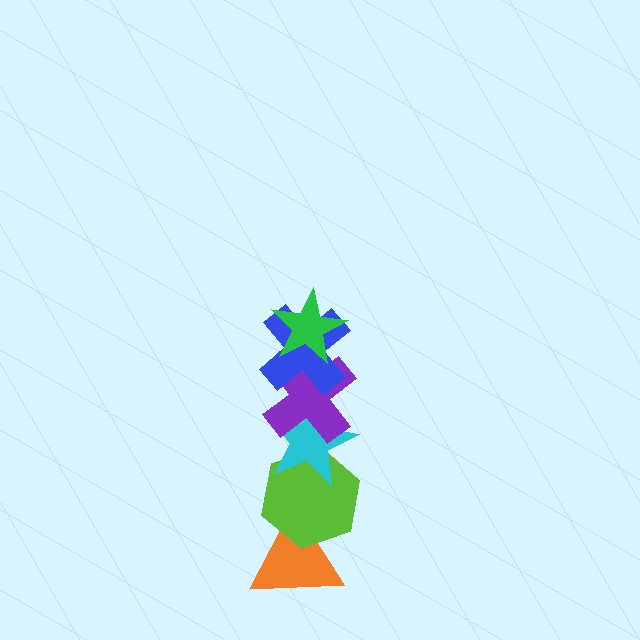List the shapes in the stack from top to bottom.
From top to bottom: the green star, the blue cross, the purple cross, the cyan star, the lime hexagon, the orange triangle.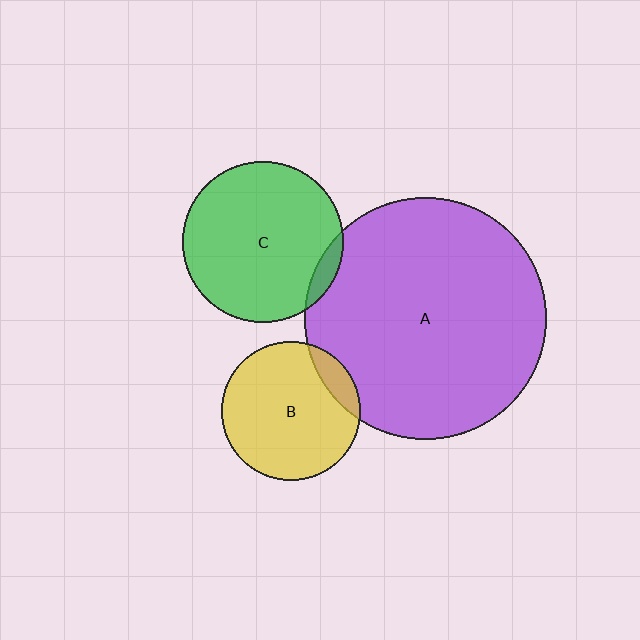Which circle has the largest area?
Circle A (purple).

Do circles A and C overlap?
Yes.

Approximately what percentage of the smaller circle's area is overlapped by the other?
Approximately 5%.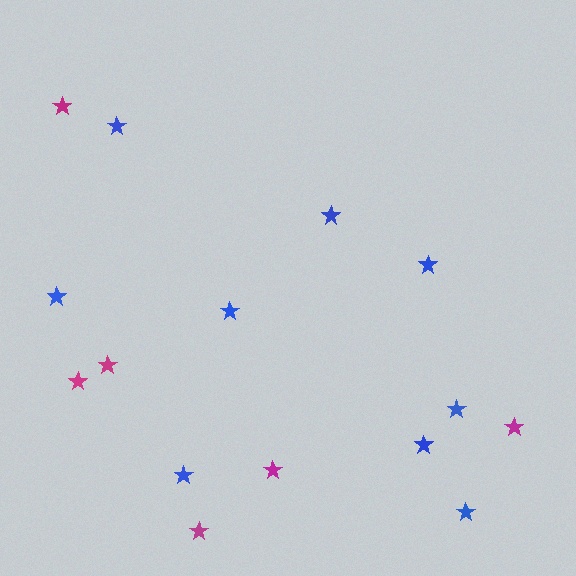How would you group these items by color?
There are 2 groups: one group of magenta stars (6) and one group of blue stars (9).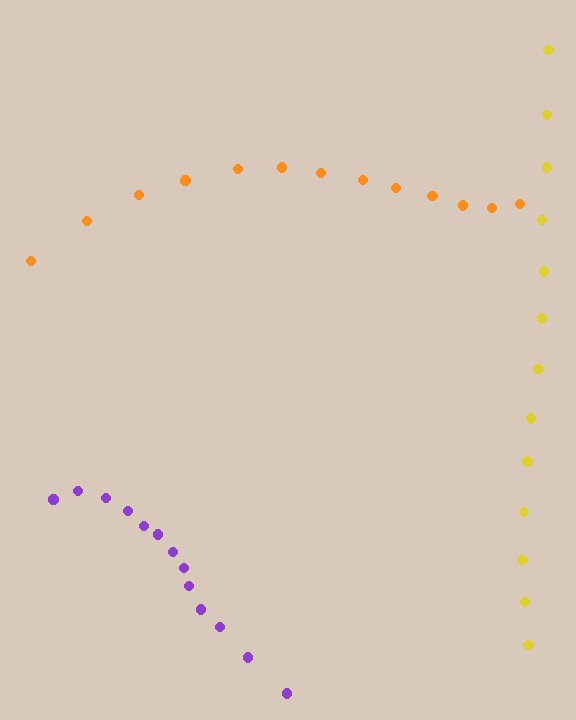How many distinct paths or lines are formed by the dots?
There are 3 distinct paths.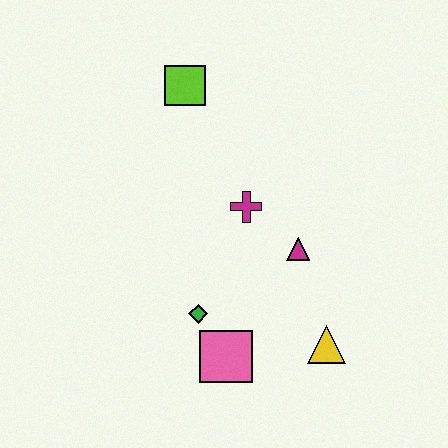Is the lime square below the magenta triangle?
No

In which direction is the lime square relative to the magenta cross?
The lime square is above the magenta cross.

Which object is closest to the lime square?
The magenta cross is closest to the lime square.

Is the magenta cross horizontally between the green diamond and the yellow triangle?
Yes